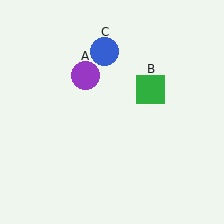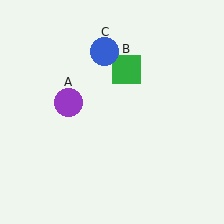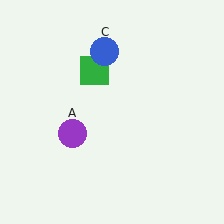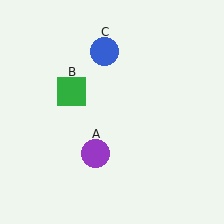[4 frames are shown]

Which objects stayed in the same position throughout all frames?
Blue circle (object C) remained stationary.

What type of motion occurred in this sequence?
The purple circle (object A), green square (object B) rotated counterclockwise around the center of the scene.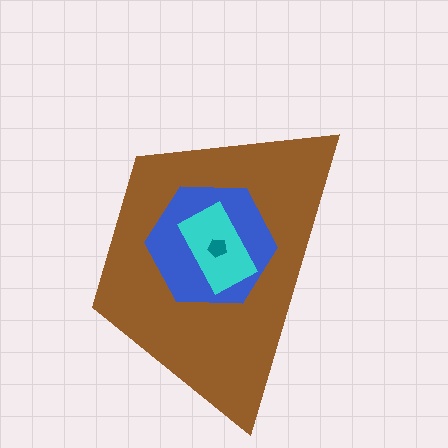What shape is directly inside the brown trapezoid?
The blue hexagon.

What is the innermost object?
The teal pentagon.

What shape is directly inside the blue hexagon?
The cyan rectangle.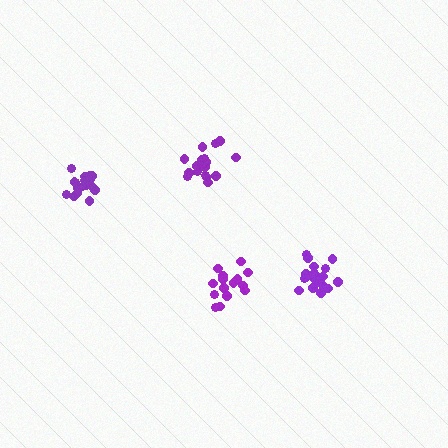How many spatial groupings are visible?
There are 4 spatial groupings.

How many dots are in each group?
Group 1: 16 dots, Group 2: 17 dots, Group 3: 19 dots, Group 4: 21 dots (73 total).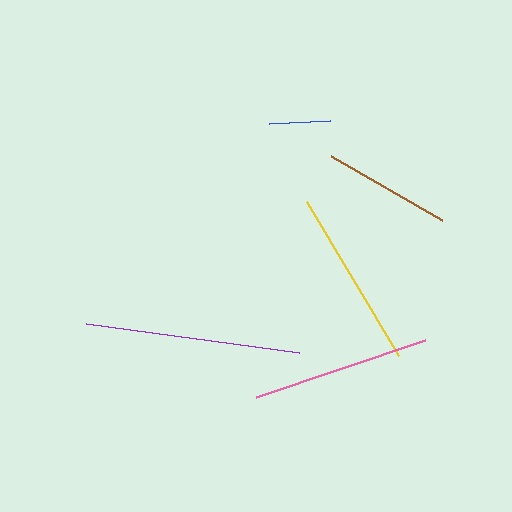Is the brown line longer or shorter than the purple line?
The purple line is longer than the brown line.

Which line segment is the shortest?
The blue line is the shortest at approximately 61 pixels.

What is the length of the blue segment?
The blue segment is approximately 61 pixels long.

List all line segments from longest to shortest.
From longest to shortest: purple, yellow, pink, brown, blue.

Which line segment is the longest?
The purple line is the longest at approximately 215 pixels.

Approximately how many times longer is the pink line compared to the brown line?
The pink line is approximately 1.4 times the length of the brown line.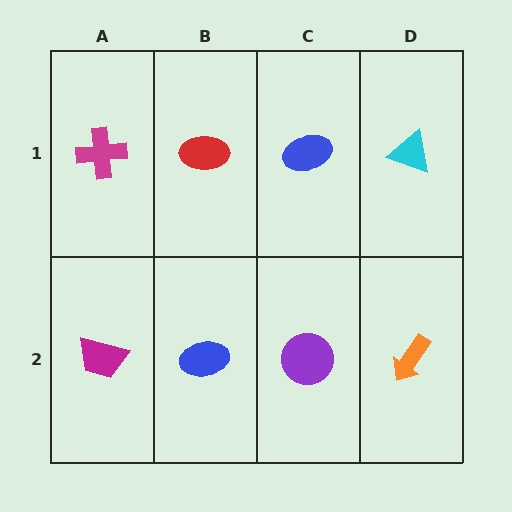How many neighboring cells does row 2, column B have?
3.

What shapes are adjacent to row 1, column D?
An orange arrow (row 2, column D), a blue ellipse (row 1, column C).